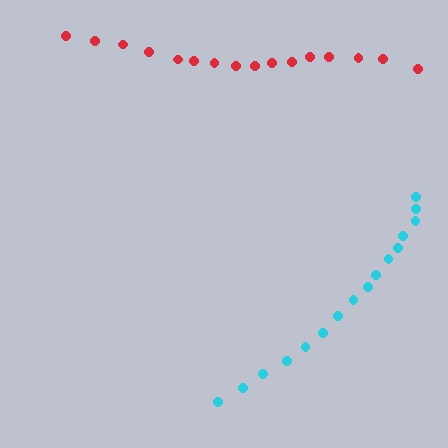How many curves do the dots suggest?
There are 2 distinct paths.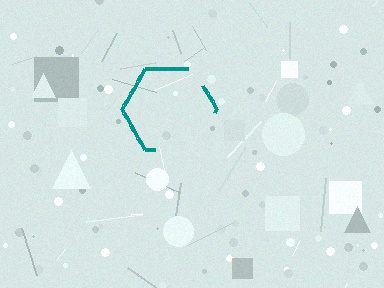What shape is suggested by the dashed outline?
The dashed outline suggests a hexagon.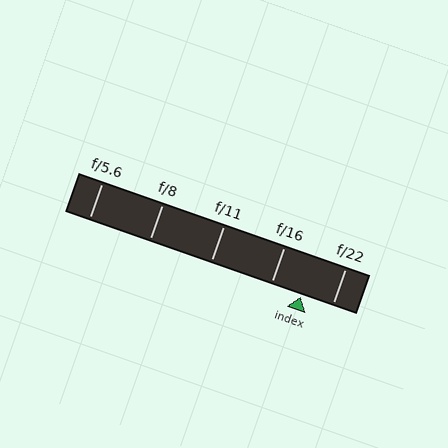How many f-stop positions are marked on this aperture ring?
There are 5 f-stop positions marked.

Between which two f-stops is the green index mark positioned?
The index mark is between f/16 and f/22.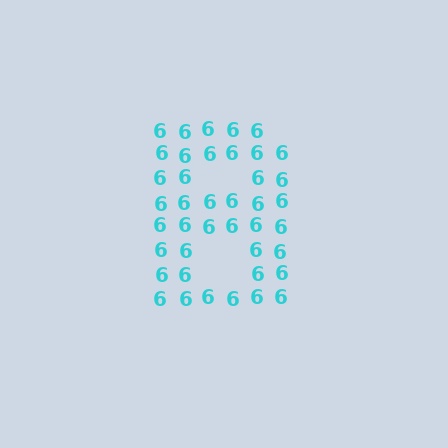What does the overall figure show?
The overall figure shows the letter B.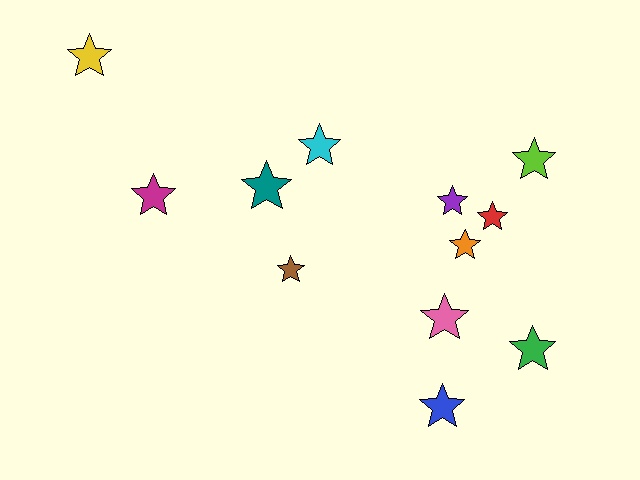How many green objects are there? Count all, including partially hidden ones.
There is 1 green object.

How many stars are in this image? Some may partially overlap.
There are 12 stars.